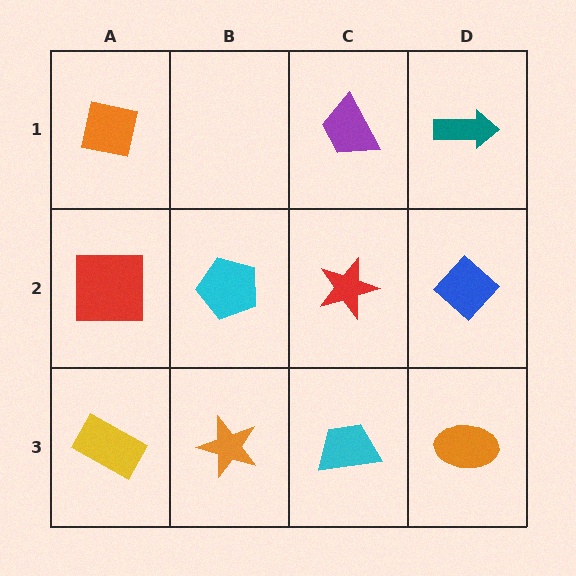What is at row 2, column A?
A red square.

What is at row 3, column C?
A cyan trapezoid.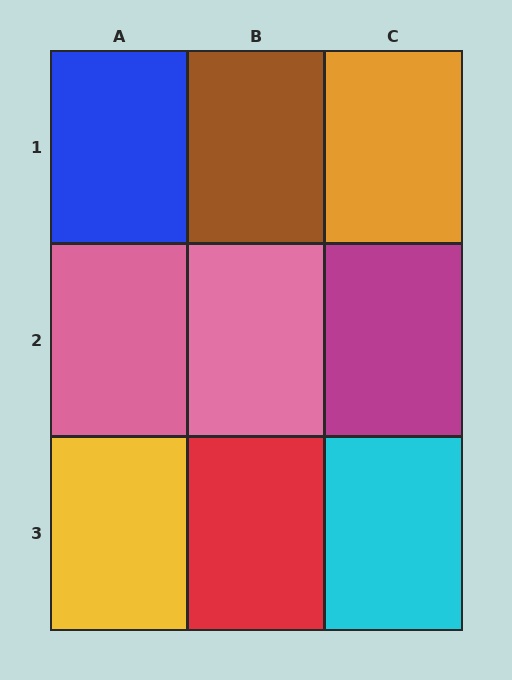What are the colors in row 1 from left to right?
Blue, brown, orange.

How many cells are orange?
1 cell is orange.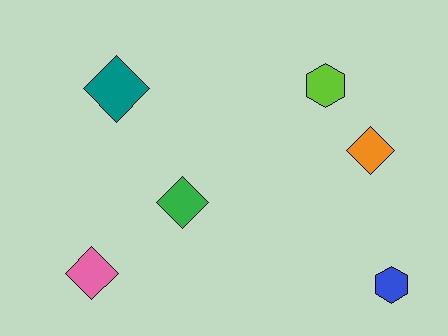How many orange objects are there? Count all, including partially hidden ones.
There is 1 orange object.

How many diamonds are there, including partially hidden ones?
There are 4 diamonds.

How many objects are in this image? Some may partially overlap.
There are 6 objects.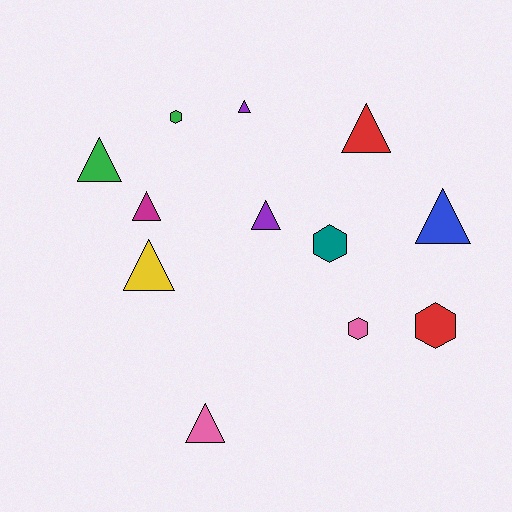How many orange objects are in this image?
There are no orange objects.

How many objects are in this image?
There are 12 objects.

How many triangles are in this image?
There are 8 triangles.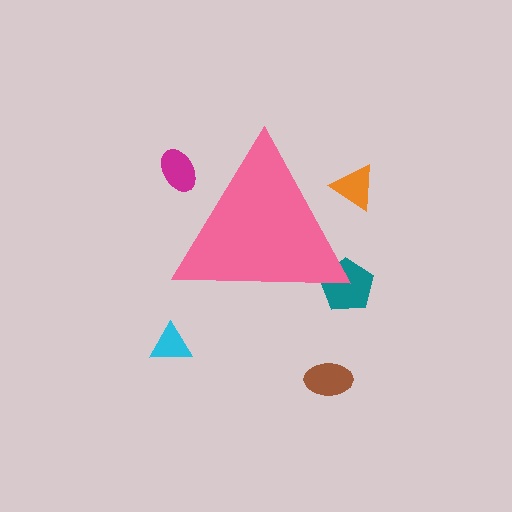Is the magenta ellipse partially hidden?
Yes, the magenta ellipse is partially hidden behind the pink triangle.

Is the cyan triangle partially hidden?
No, the cyan triangle is fully visible.